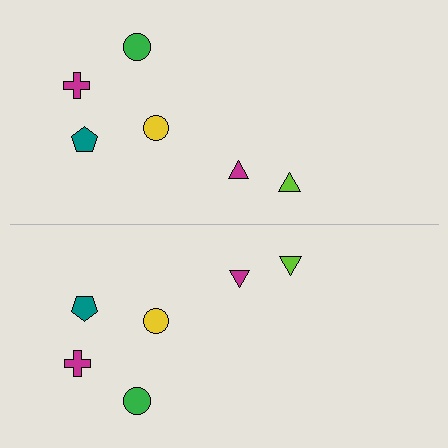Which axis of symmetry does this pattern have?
The pattern has a horizontal axis of symmetry running through the center of the image.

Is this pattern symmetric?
Yes, this pattern has bilateral (reflection) symmetry.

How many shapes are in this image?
There are 12 shapes in this image.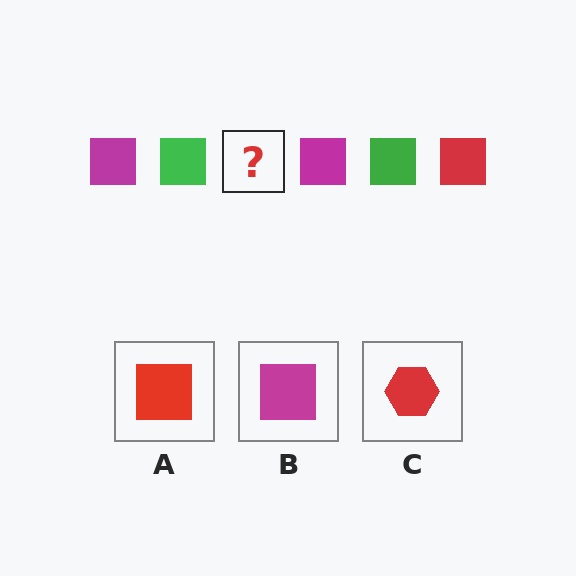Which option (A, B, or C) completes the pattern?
A.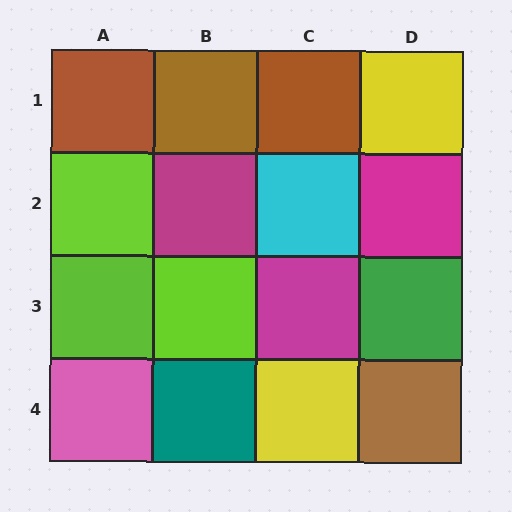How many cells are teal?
1 cell is teal.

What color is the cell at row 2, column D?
Magenta.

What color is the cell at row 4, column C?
Yellow.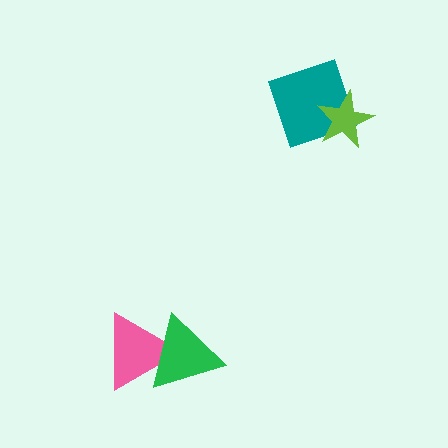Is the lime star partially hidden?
No, no other shape covers it.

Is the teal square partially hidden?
Yes, it is partially covered by another shape.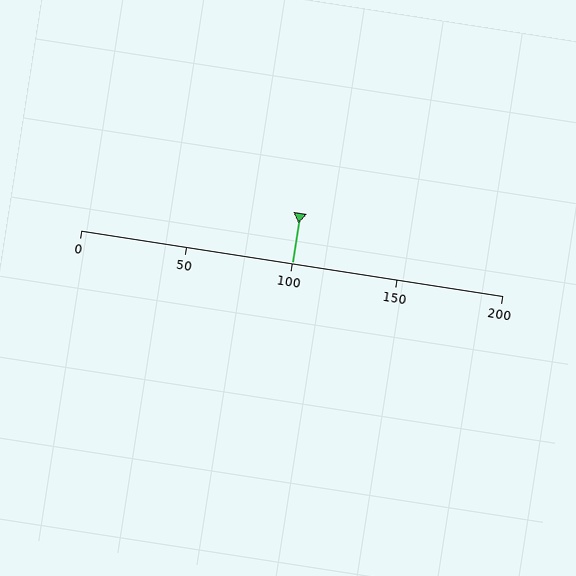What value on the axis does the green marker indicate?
The marker indicates approximately 100.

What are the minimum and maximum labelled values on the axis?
The axis runs from 0 to 200.